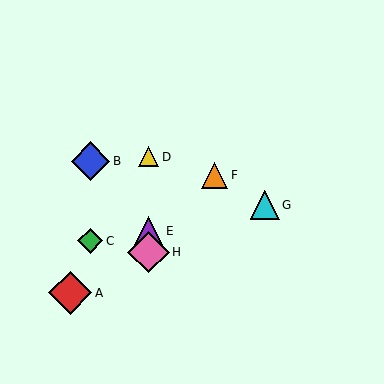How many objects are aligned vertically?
3 objects (D, E, H) are aligned vertically.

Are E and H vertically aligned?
Yes, both are at x≈149.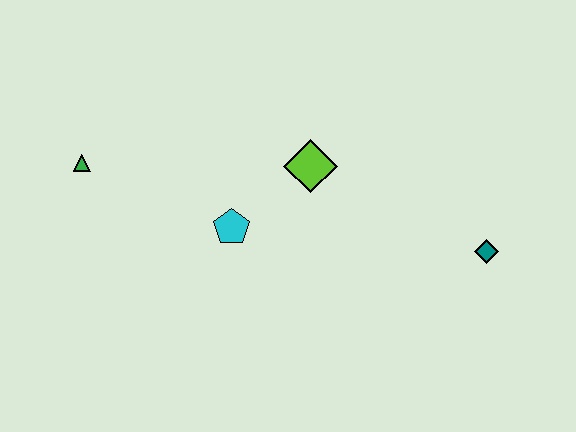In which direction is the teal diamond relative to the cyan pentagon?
The teal diamond is to the right of the cyan pentagon.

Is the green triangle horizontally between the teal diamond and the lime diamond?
No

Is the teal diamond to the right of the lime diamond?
Yes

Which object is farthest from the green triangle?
The teal diamond is farthest from the green triangle.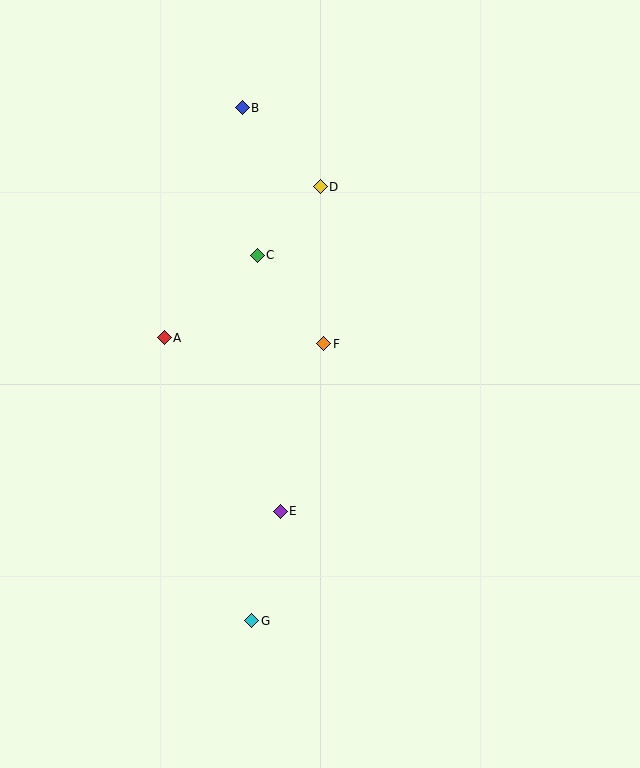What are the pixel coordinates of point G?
Point G is at (252, 621).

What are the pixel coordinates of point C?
Point C is at (257, 255).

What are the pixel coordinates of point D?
Point D is at (320, 187).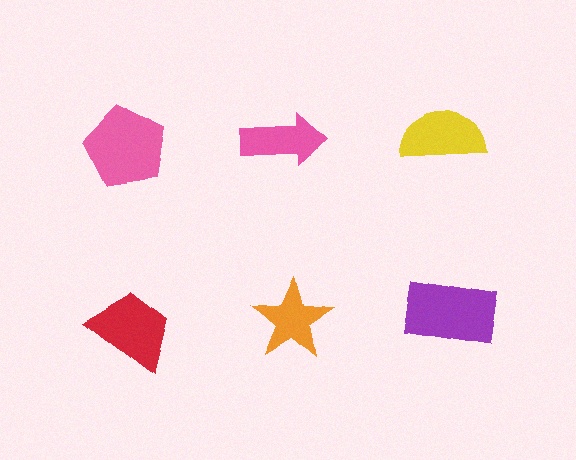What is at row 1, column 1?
A pink pentagon.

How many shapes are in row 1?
3 shapes.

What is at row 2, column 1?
A red trapezoid.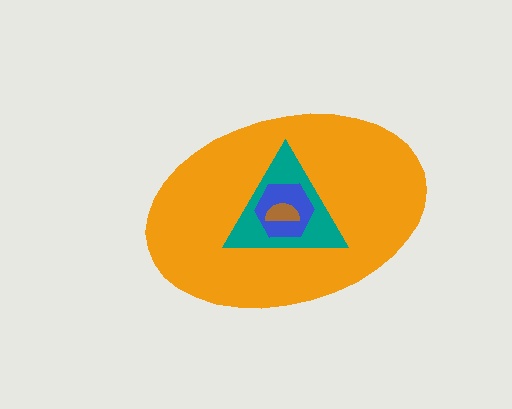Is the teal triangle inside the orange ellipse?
Yes.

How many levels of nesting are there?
4.